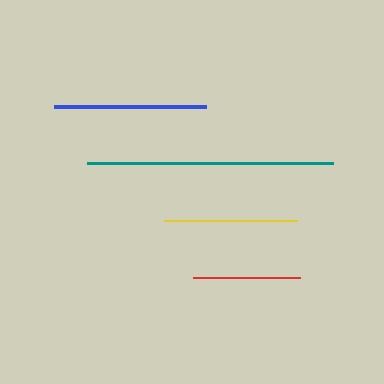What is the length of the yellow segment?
The yellow segment is approximately 132 pixels long.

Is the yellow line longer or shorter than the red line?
The yellow line is longer than the red line.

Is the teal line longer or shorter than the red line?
The teal line is longer than the red line.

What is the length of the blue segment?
The blue segment is approximately 153 pixels long.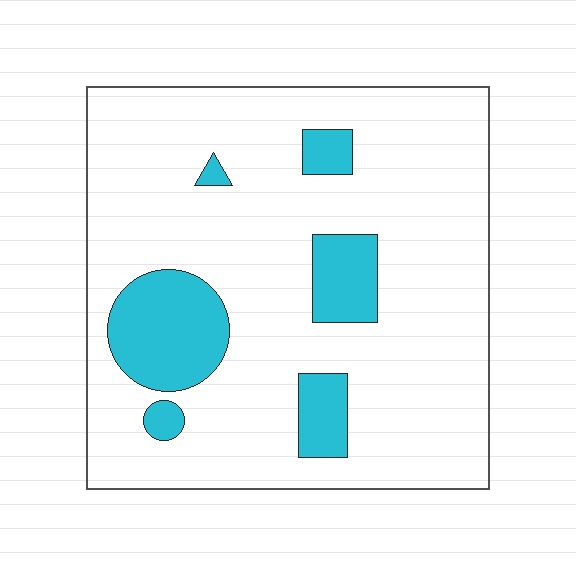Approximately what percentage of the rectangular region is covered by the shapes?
Approximately 15%.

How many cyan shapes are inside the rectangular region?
6.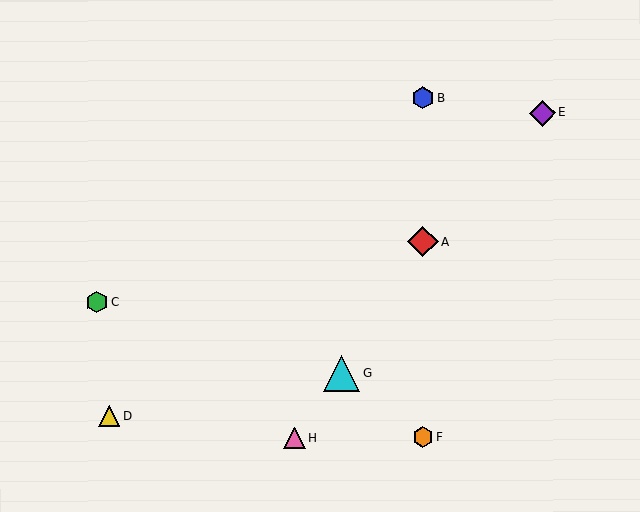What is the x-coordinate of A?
Object A is at x≈423.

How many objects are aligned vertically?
3 objects (A, B, F) are aligned vertically.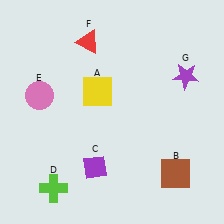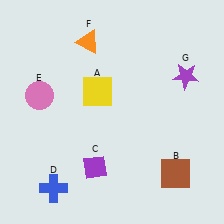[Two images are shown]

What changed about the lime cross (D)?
In Image 1, D is lime. In Image 2, it changed to blue.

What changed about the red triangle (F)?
In Image 1, F is red. In Image 2, it changed to orange.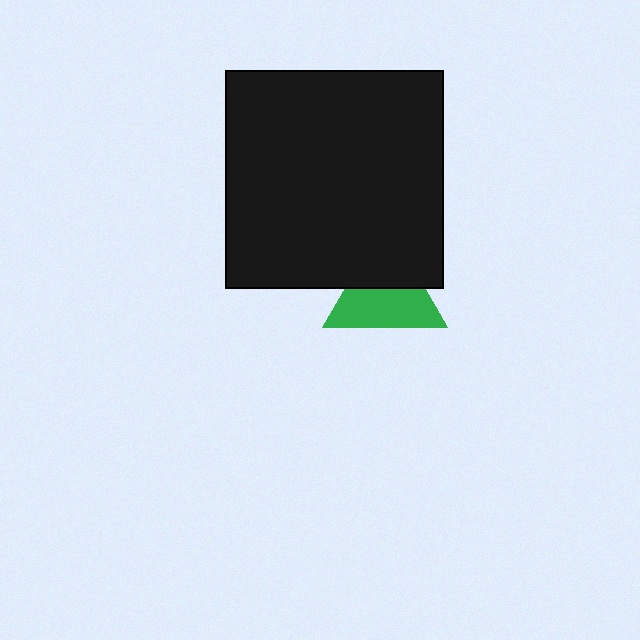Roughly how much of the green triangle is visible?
About half of it is visible (roughly 58%).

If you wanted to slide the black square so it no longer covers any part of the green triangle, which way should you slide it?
Slide it up — that is the most direct way to separate the two shapes.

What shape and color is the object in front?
The object in front is a black square.